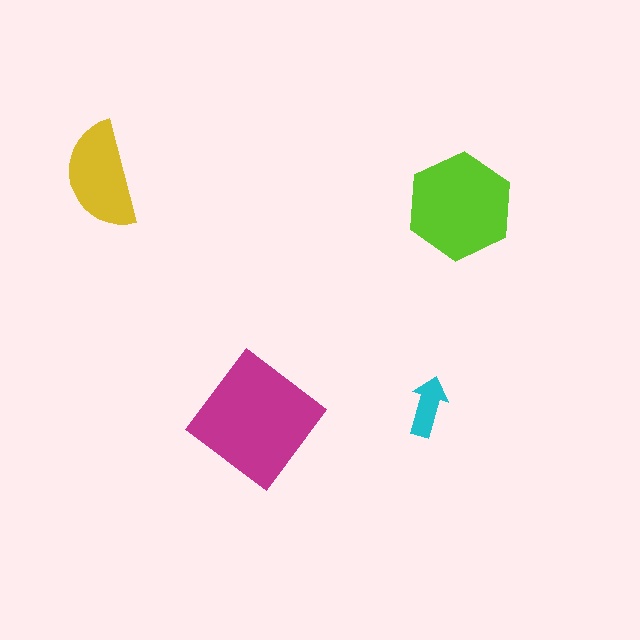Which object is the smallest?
The cyan arrow.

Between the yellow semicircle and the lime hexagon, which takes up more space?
The lime hexagon.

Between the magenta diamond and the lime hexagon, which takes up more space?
The magenta diamond.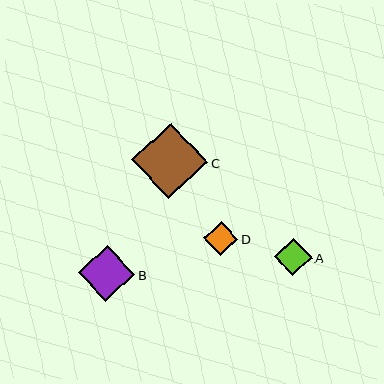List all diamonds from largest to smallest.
From largest to smallest: C, B, A, D.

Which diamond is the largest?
Diamond C is the largest with a size of approximately 76 pixels.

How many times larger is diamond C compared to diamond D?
Diamond C is approximately 2.2 times the size of diamond D.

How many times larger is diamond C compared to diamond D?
Diamond C is approximately 2.2 times the size of diamond D.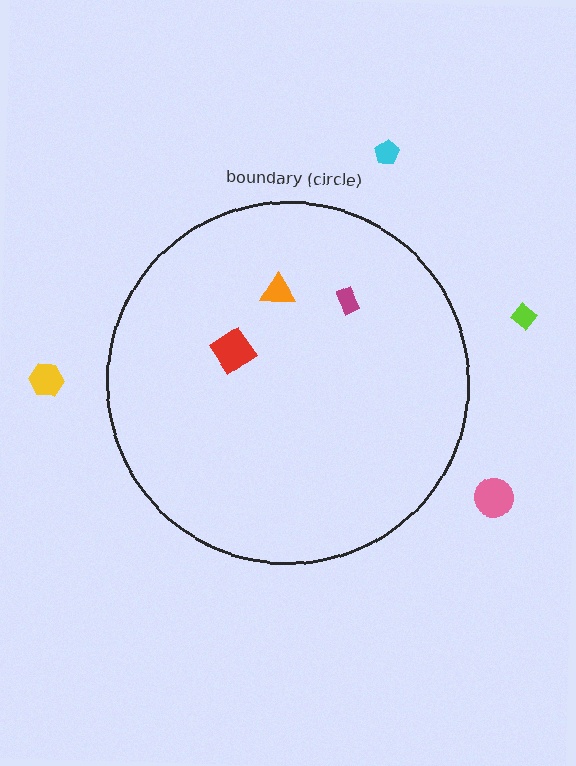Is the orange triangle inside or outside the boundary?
Inside.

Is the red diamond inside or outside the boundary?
Inside.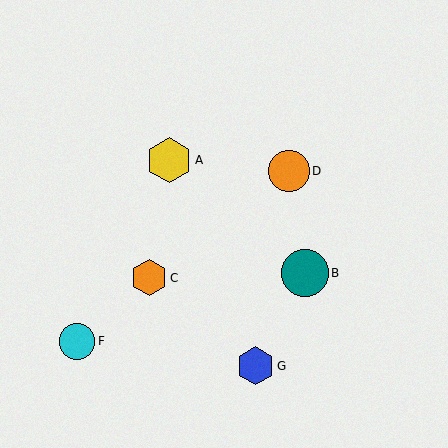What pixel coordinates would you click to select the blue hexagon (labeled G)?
Click at (256, 366) to select the blue hexagon G.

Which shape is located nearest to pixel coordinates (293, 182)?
The orange circle (labeled D) at (289, 171) is nearest to that location.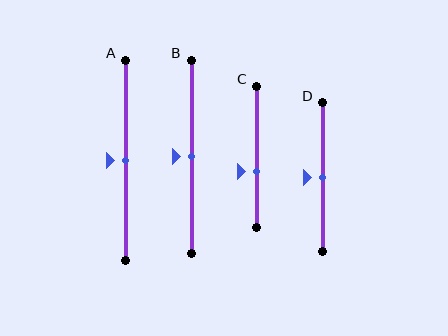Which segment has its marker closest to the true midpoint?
Segment A has its marker closest to the true midpoint.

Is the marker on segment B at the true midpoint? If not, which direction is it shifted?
Yes, the marker on segment B is at the true midpoint.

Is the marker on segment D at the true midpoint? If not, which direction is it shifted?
Yes, the marker on segment D is at the true midpoint.